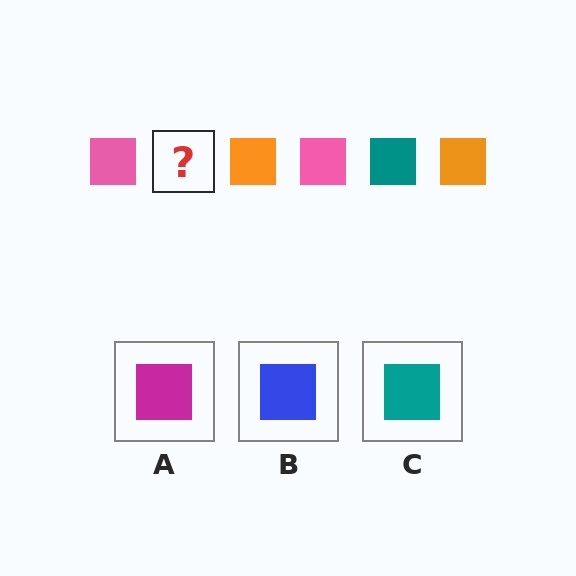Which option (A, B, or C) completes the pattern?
C.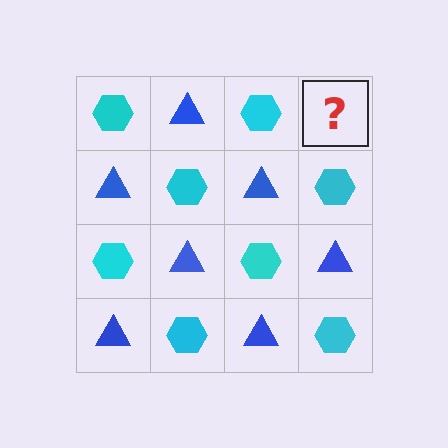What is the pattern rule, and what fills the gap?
The rule is that it alternates cyan hexagon and blue triangle in a checkerboard pattern. The gap should be filled with a blue triangle.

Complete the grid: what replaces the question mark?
The question mark should be replaced with a blue triangle.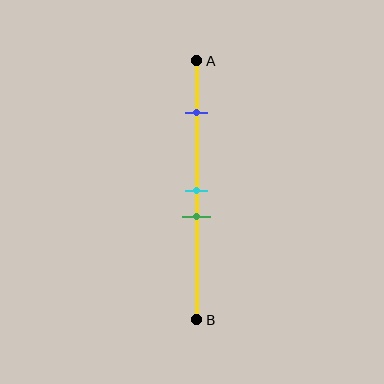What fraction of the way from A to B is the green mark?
The green mark is approximately 60% (0.6) of the way from A to B.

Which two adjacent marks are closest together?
The cyan and green marks are the closest adjacent pair.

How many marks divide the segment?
There are 3 marks dividing the segment.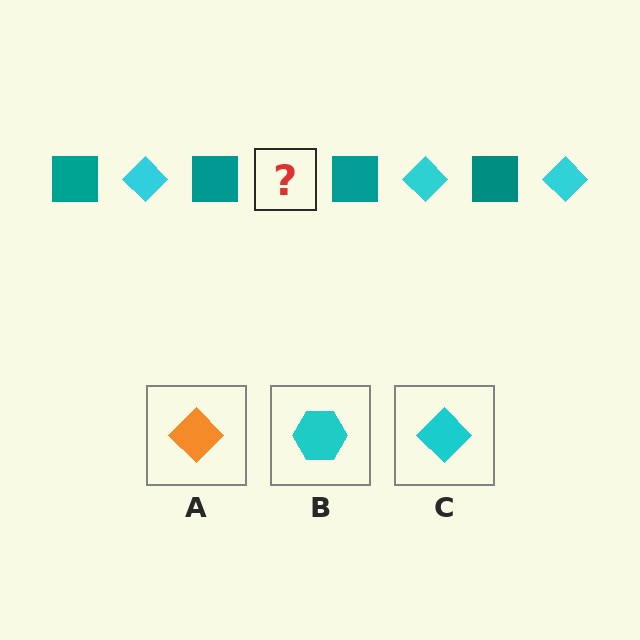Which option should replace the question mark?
Option C.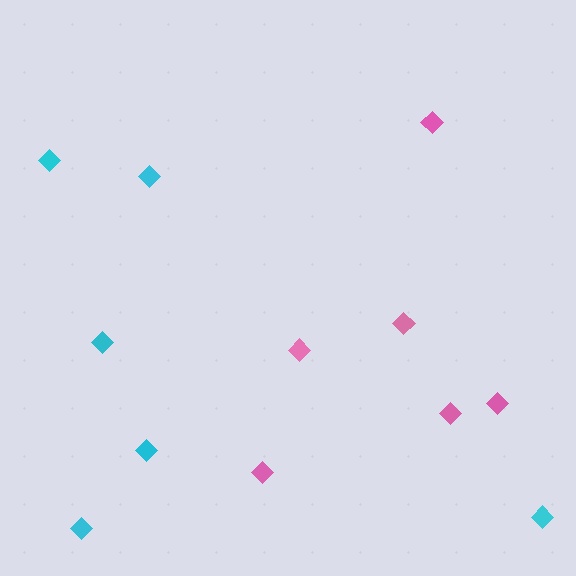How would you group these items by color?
There are 2 groups: one group of cyan diamonds (6) and one group of pink diamonds (6).